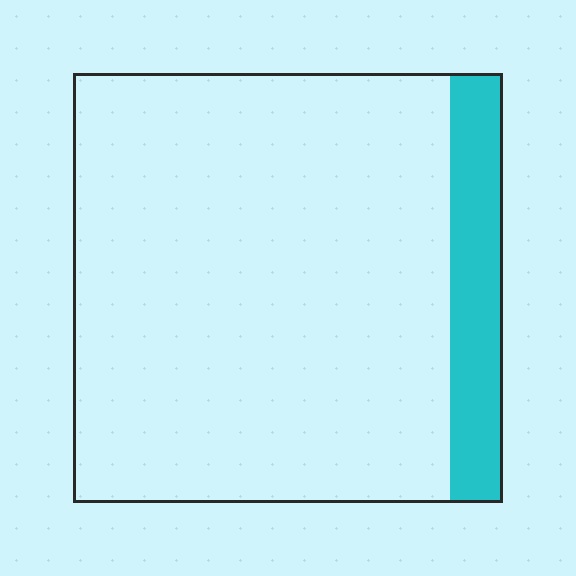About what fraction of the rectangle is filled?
About one eighth (1/8).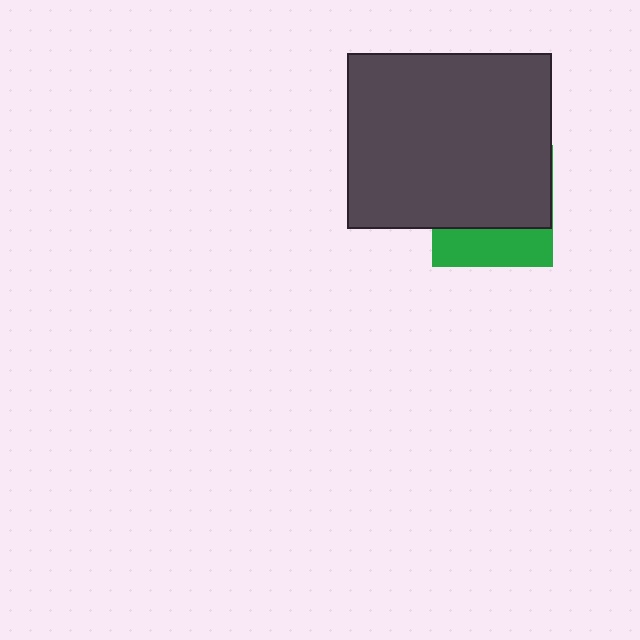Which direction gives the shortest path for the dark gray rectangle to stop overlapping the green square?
Moving up gives the shortest separation.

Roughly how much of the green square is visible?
A small part of it is visible (roughly 32%).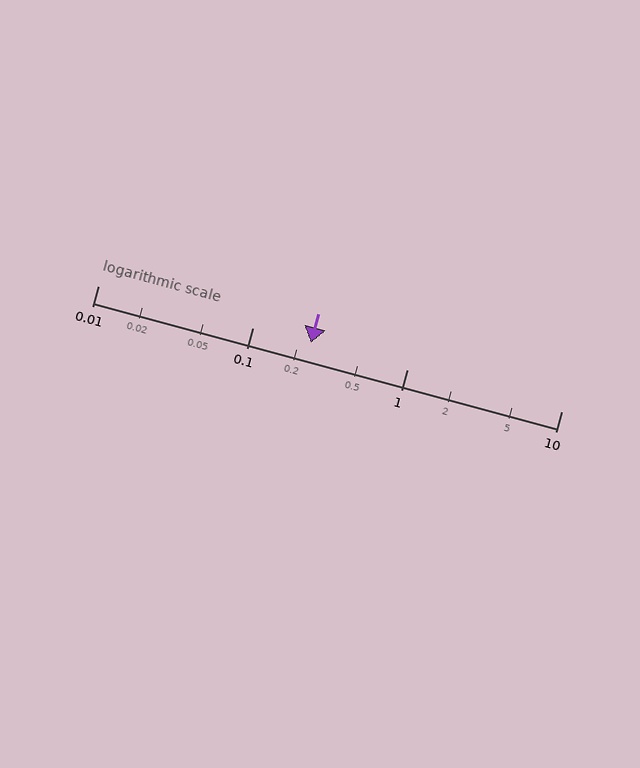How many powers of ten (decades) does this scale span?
The scale spans 3 decades, from 0.01 to 10.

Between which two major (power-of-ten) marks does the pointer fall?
The pointer is between 0.1 and 1.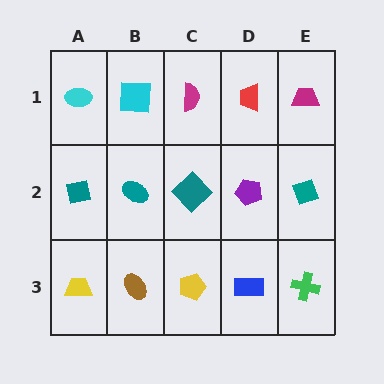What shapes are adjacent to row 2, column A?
A cyan ellipse (row 1, column A), a yellow trapezoid (row 3, column A), a teal ellipse (row 2, column B).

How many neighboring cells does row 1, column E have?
2.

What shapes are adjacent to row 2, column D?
A red trapezoid (row 1, column D), a blue rectangle (row 3, column D), a teal diamond (row 2, column C), a teal diamond (row 2, column E).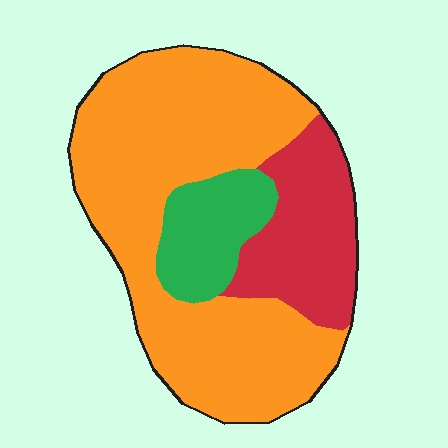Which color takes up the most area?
Orange, at roughly 65%.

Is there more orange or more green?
Orange.